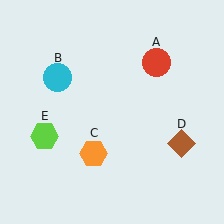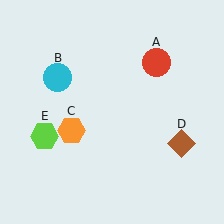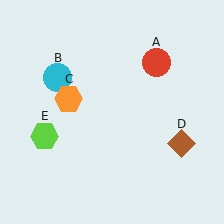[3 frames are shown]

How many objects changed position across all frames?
1 object changed position: orange hexagon (object C).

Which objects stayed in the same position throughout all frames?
Red circle (object A) and cyan circle (object B) and brown diamond (object D) and lime hexagon (object E) remained stationary.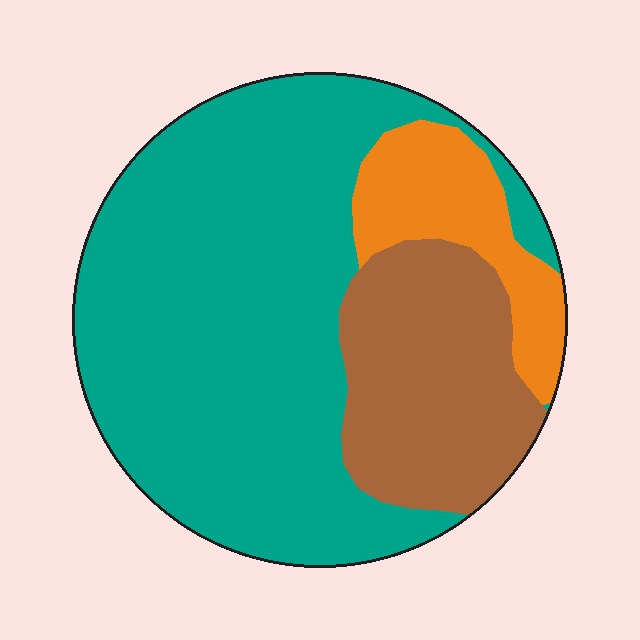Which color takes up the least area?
Orange, at roughly 15%.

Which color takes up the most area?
Teal, at roughly 65%.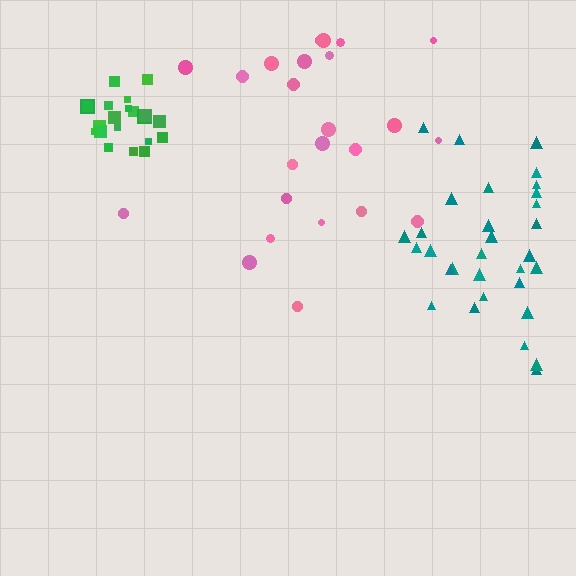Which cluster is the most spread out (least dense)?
Pink.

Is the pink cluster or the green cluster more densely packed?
Green.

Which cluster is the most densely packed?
Green.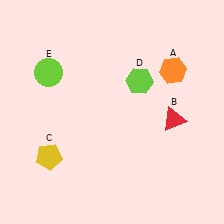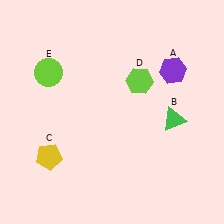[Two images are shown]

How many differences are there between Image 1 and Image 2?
There are 2 differences between the two images.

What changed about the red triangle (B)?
In Image 1, B is red. In Image 2, it changed to green.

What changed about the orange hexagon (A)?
In Image 1, A is orange. In Image 2, it changed to purple.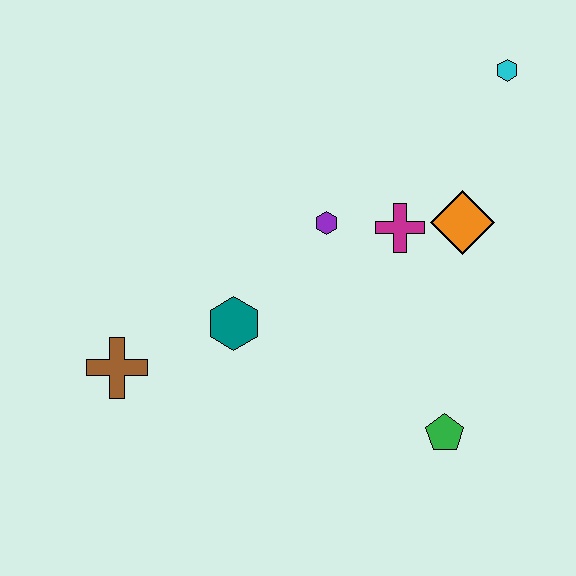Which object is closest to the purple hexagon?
The magenta cross is closest to the purple hexagon.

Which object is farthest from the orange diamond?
The brown cross is farthest from the orange diamond.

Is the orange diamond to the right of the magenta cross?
Yes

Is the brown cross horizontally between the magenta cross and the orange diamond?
No